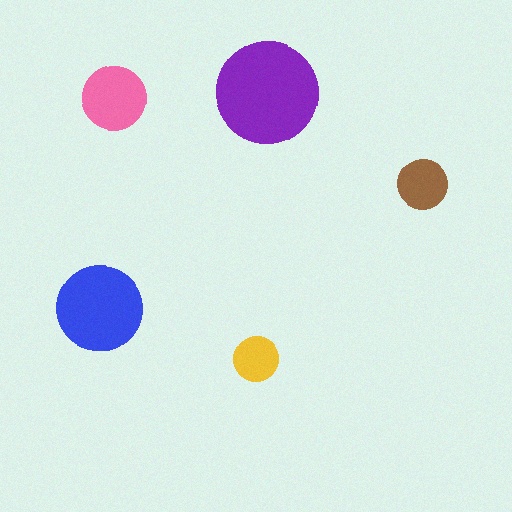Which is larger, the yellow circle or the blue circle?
The blue one.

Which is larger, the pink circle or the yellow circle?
The pink one.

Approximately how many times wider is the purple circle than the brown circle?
About 2 times wider.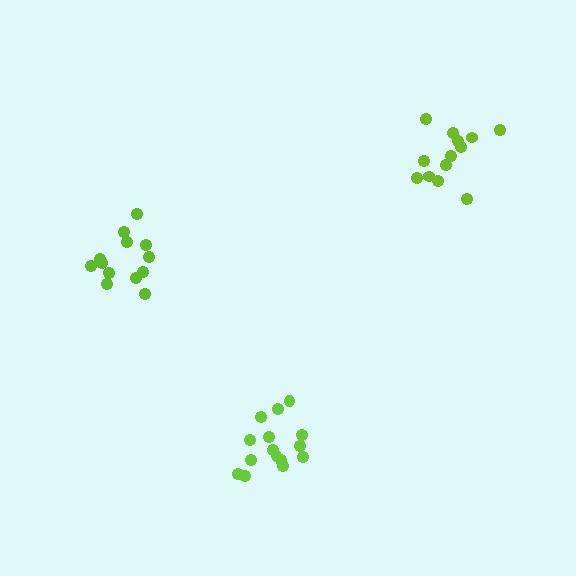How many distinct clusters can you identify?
There are 3 distinct clusters.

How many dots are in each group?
Group 1: 15 dots, Group 2: 13 dots, Group 3: 13 dots (41 total).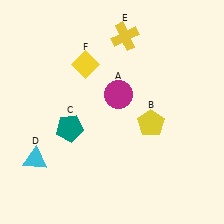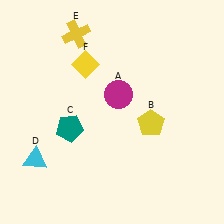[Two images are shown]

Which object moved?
The yellow cross (E) moved left.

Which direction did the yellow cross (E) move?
The yellow cross (E) moved left.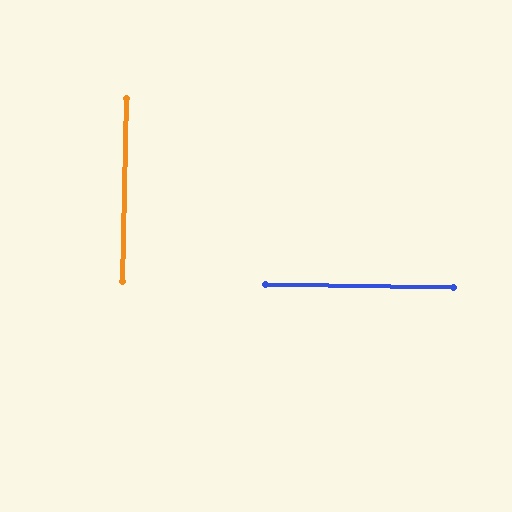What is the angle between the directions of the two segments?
Approximately 90 degrees.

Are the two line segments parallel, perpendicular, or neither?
Perpendicular — they meet at approximately 90°.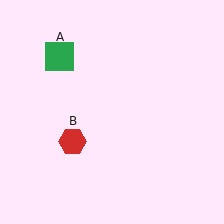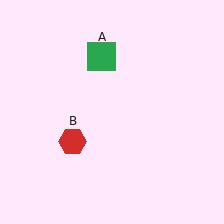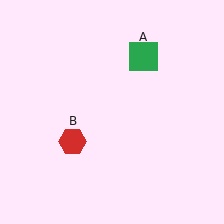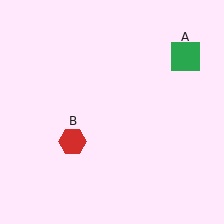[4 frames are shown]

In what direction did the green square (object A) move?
The green square (object A) moved right.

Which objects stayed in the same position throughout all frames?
Red hexagon (object B) remained stationary.